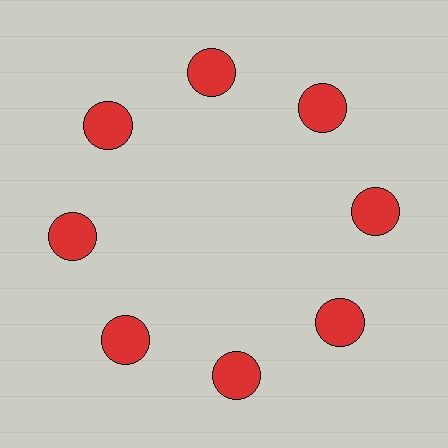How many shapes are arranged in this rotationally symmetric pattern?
There are 8 shapes, arranged in 8 groups of 1.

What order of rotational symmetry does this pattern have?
This pattern has 8-fold rotational symmetry.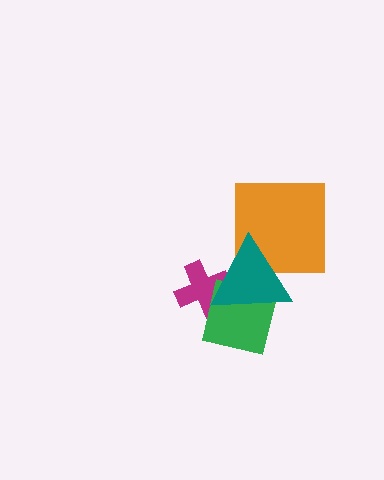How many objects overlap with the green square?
2 objects overlap with the green square.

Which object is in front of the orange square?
The teal triangle is in front of the orange square.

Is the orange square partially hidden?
Yes, it is partially covered by another shape.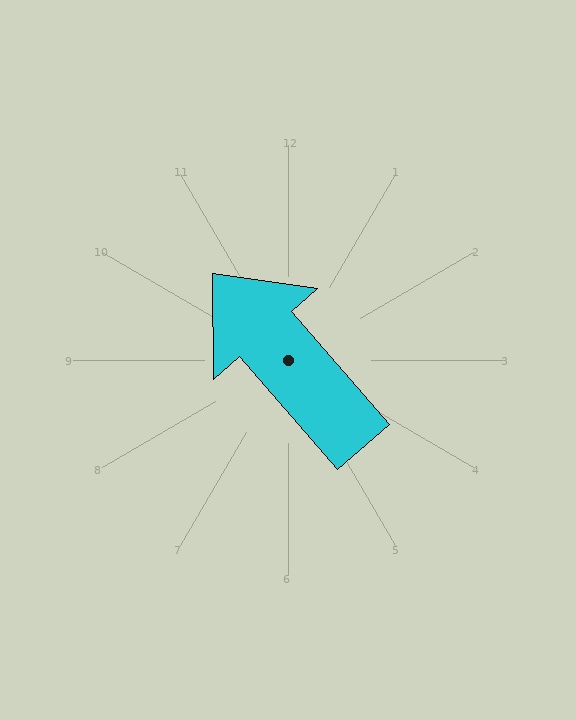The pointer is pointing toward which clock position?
Roughly 11 o'clock.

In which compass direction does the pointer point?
Northwest.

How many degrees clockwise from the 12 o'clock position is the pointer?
Approximately 319 degrees.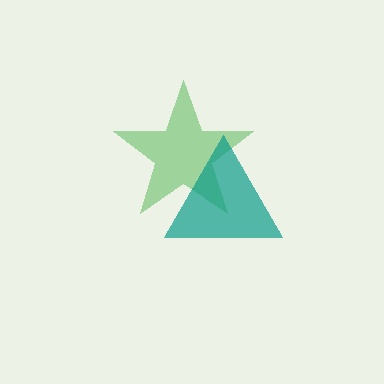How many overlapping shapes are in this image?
There are 2 overlapping shapes in the image.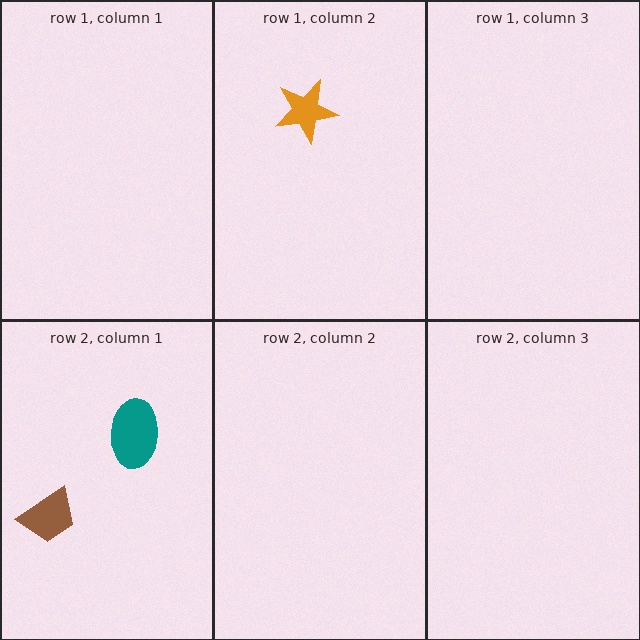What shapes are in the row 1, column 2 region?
The orange star.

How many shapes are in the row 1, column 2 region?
1.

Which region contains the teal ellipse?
The row 2, column 1 region.